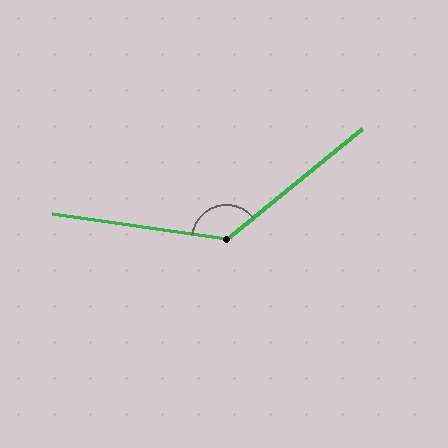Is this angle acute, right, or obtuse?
It is obtuse.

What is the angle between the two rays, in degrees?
Approximately 132 degrees.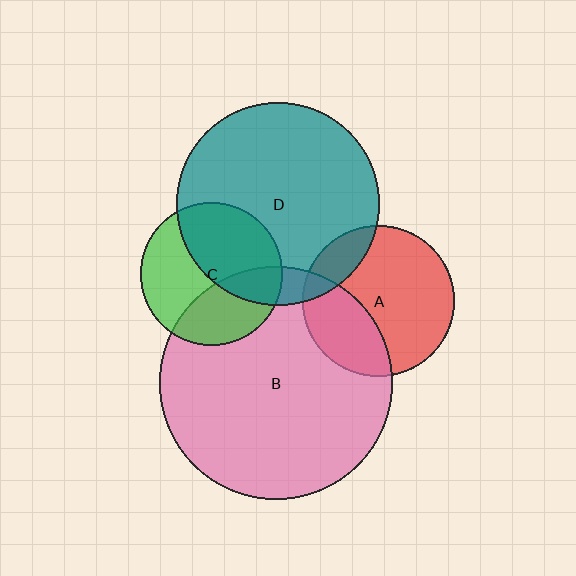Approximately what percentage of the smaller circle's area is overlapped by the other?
Approximately 35%.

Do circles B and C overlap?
Yes.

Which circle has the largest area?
Circle B (pink).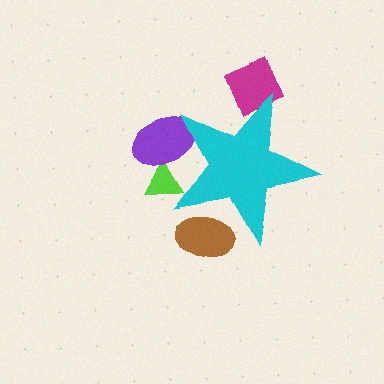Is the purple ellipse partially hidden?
Yes, the purple ellipse is partially hidden behind the cyan star.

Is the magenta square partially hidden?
Yes, the magenta square is partially hidden behind the cyan star.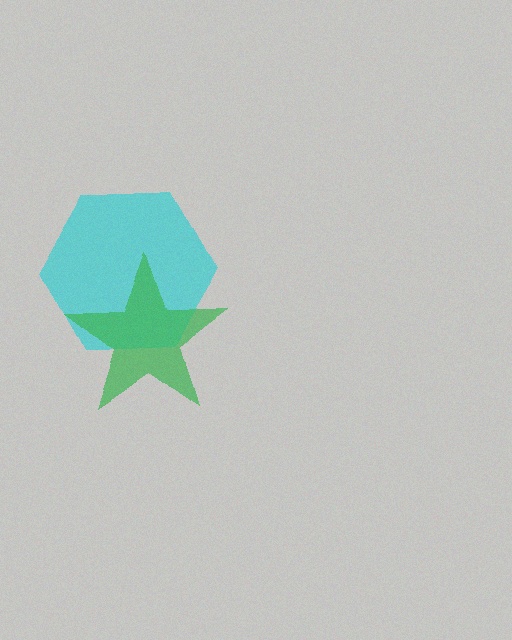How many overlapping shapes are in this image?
There are 2 overlapping shapes in the image.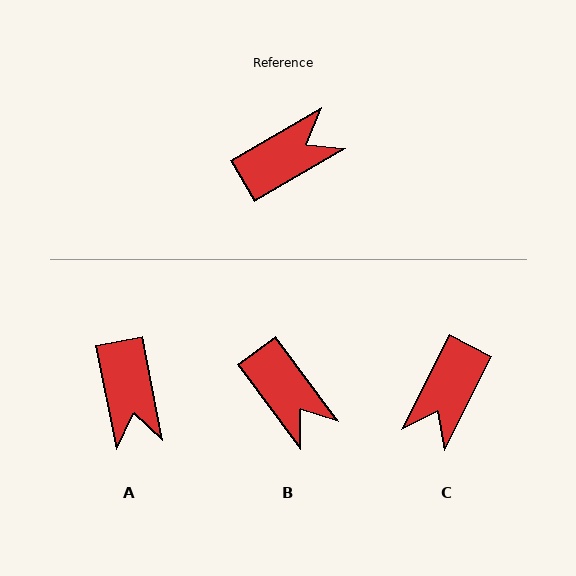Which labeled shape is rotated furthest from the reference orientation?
C, about 147 degrees away.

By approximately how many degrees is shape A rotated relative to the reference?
Approximately 109 degrees clockwise.